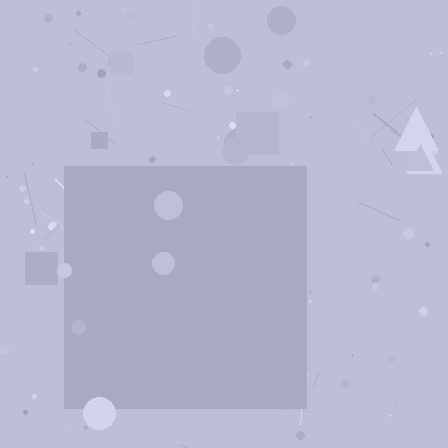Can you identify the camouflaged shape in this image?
The camouflaged shape is a square.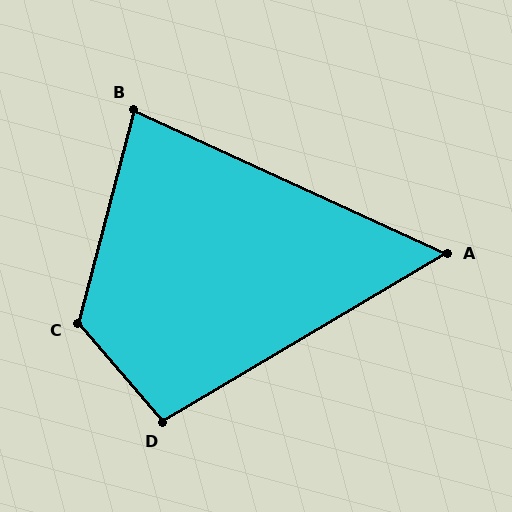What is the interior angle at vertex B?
Approximately 80 degrees (acute).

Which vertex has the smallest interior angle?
A, at approximately 55 degrees.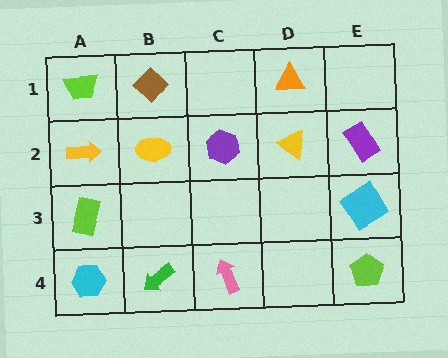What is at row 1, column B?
A brown diamond.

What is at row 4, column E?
A lime pentagon.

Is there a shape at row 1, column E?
No, that cell is empty.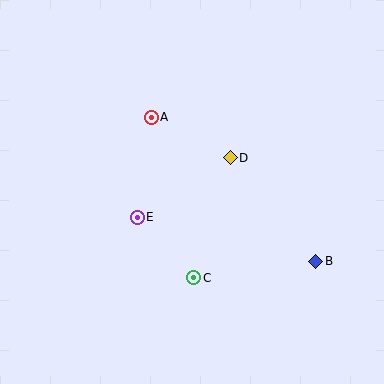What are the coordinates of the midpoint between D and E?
The midpoint between D and E is at (184, 188).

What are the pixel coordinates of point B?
Point B is at (316, 261).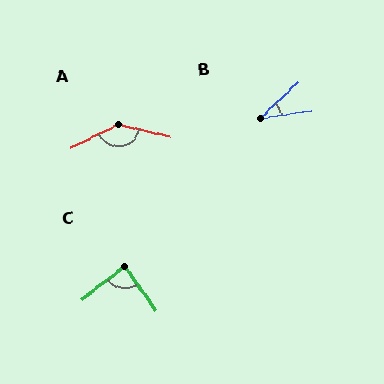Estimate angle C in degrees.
Approximately 88 degrees.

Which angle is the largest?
A, at approximately 140 degrees.